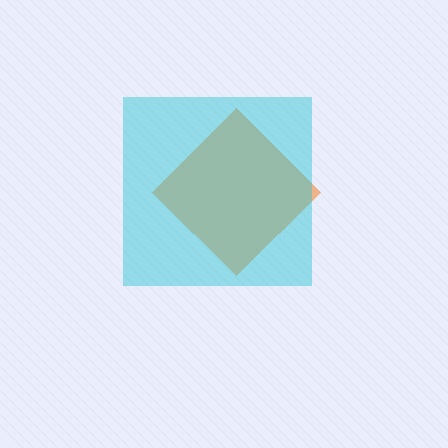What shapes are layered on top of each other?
The layered shapes are: an orange diamond, a cyan square.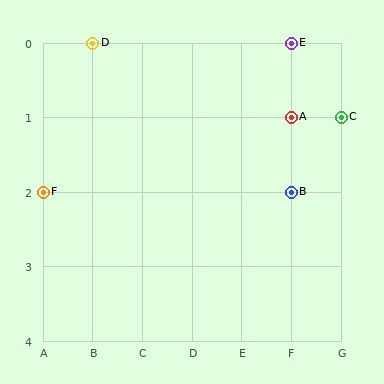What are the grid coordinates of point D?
Point D is at grid coordinates (B, 0).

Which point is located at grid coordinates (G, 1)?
Point C is at (G, 1).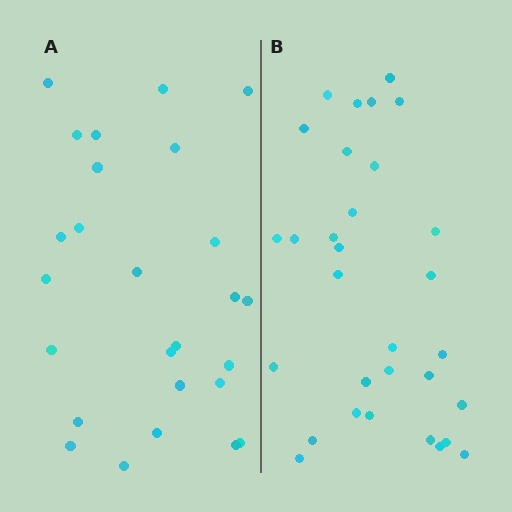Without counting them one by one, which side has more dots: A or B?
Region B (the right region) has more dots.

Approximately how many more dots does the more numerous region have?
Region B has about 5 more dots than region A.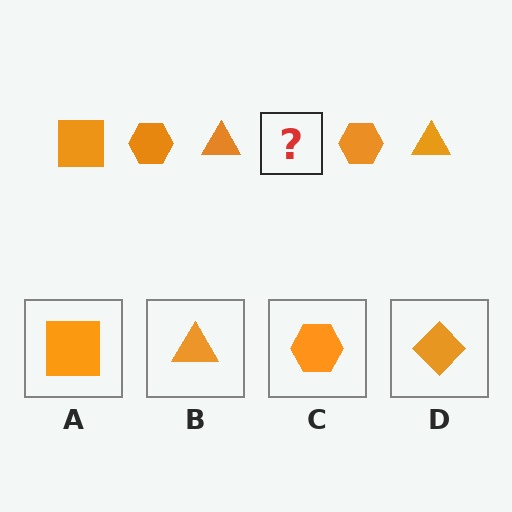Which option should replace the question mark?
Option A.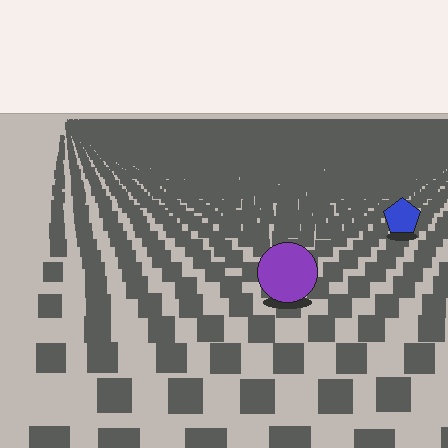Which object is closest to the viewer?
The purple circle is closest. The texture marks near it are larger and more spread out.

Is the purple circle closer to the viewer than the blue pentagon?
Yes. The purple circle is closer — you can tell from the texture gradient: the ground texture is coarser near it.